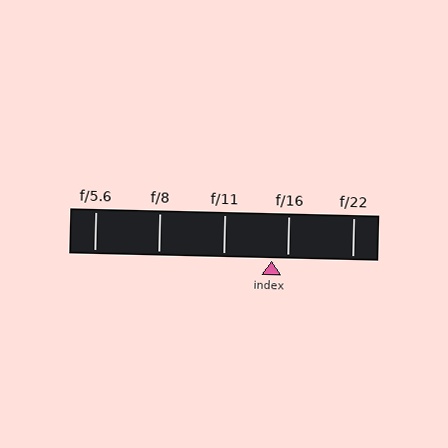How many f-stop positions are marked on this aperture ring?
There are 5 f-stop positions marked.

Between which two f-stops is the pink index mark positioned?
The index mark is between f/11 and f/16.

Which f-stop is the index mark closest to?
The index mark is closest to f/16.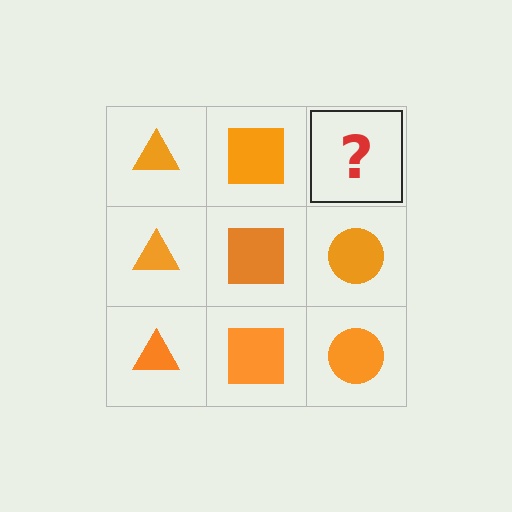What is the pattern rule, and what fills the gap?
The rule is that each column has a consistent shape. The gap should be filled with an orange circle.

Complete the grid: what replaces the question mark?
The question mark should be replaced with an orange circle.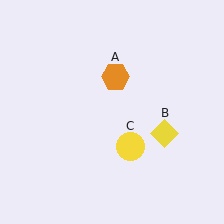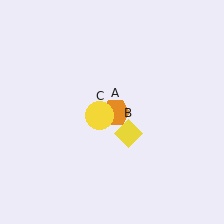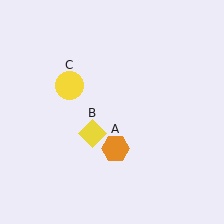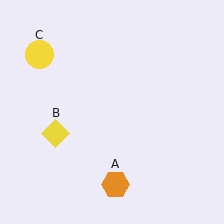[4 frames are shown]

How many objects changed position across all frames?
3 objects changed position: orange hexagon (object A), yellow diamond (object B), yellow circle (object C).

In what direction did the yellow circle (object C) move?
The yellow circle (object C) moved up and to the left.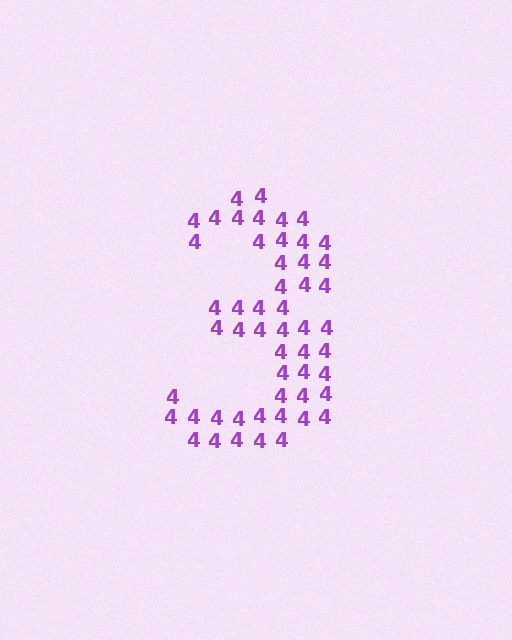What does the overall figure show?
The overall figure shows the digit 3.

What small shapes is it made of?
It is made of small digit 4's.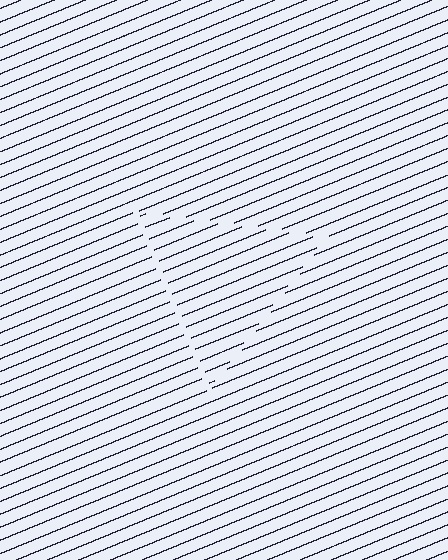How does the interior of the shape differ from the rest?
The interior of the shape contains the same grating, shifted by half a period — the contour is defined by the phase discontinuity where line-ends from the inner and outer gratings abut.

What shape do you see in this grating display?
An illusory triangle. The interior of the shape contains the same grating, shifted by half a period — the contour is defined by the phase discontinuity where line-ends from the inner and outer gratings abut.